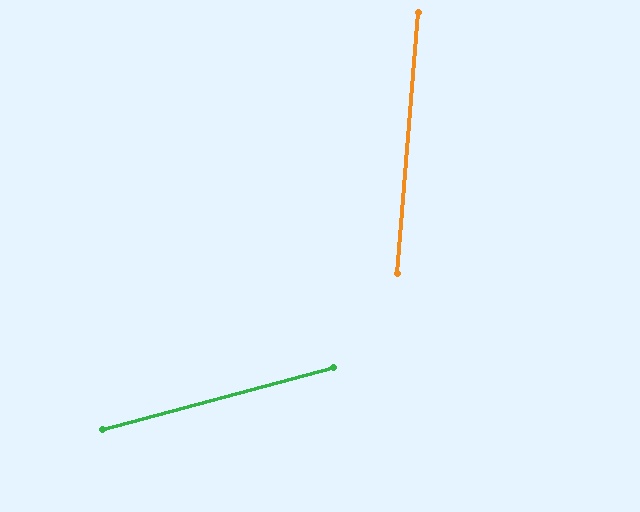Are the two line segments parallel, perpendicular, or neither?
Neither parallel nor perpendicular — they differ by about 71°.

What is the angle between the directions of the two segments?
Approximately 71 degrees.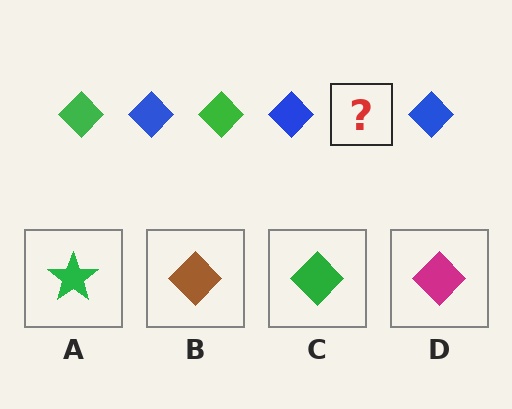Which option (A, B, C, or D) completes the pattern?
C.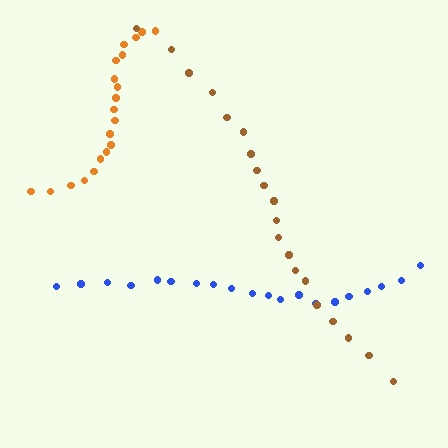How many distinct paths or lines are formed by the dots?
There are 3 distinct paths.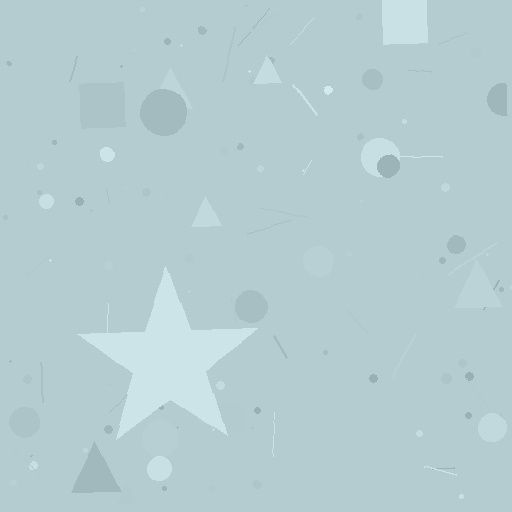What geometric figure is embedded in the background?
A star is embedded in the background.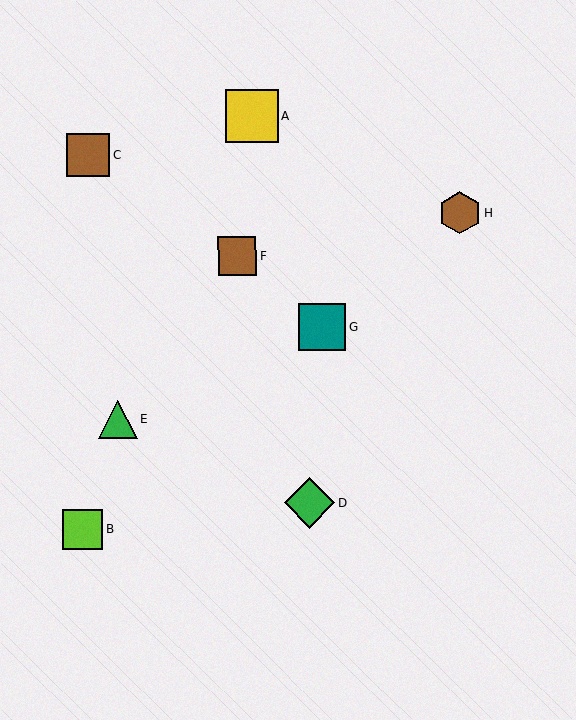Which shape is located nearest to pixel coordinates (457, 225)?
The brown hexagon (labeled H) at (460, 213) is nearest to that location.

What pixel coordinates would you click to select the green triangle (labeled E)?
Click at (118, 419) to select the green triangle E.